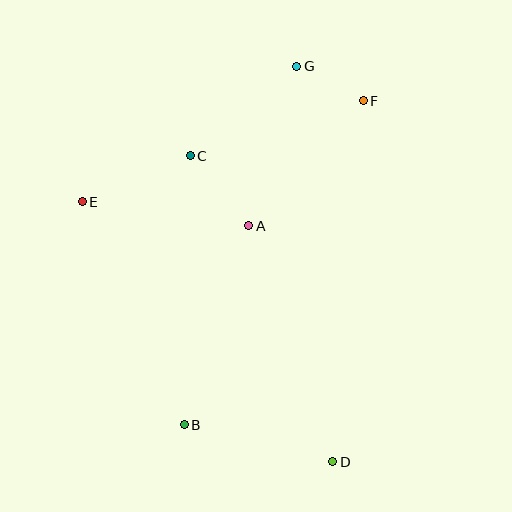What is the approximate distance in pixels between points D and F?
The distance between D and F is approximately 362 pixels.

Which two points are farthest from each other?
Points D and G are farthest from each other.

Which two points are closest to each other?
Points F and G are closest to each other.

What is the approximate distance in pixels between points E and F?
The distance between E and F is approximately 299 pixels.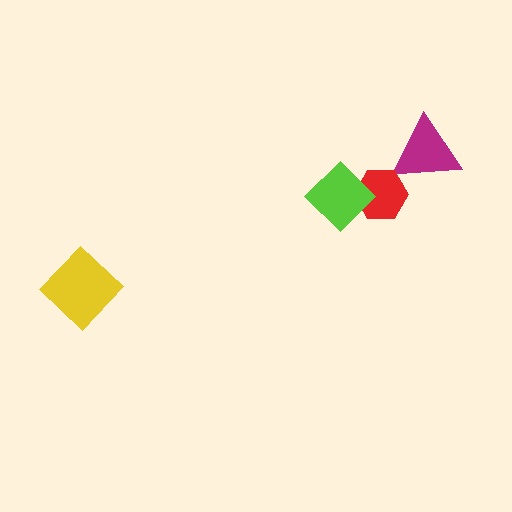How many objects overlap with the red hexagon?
1 object overlaps with the red hexagon.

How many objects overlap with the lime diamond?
1 object overlaps with the lime diamond.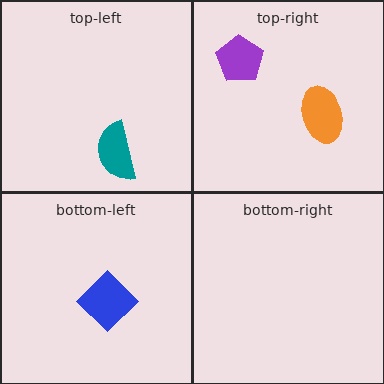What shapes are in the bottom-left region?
The blue diamond.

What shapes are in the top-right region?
The orange ellipse, the purple pentagon.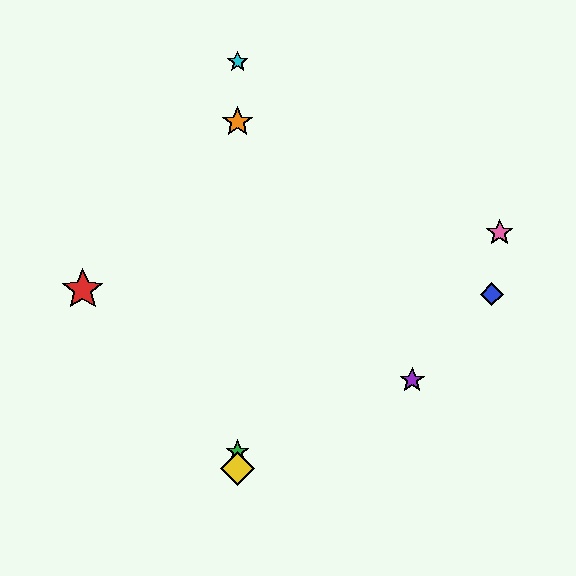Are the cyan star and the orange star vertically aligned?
Yes, both are at x≈238.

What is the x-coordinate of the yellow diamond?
The yellow diamond is at x≈238.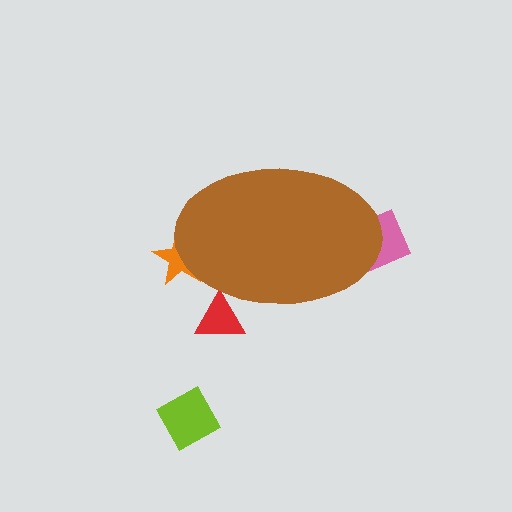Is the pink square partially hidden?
Yes, the pink square is partially hidden behind the brown ellipse.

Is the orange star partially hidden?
Yes, the orange star is partially hidden behind the brown ellipse.